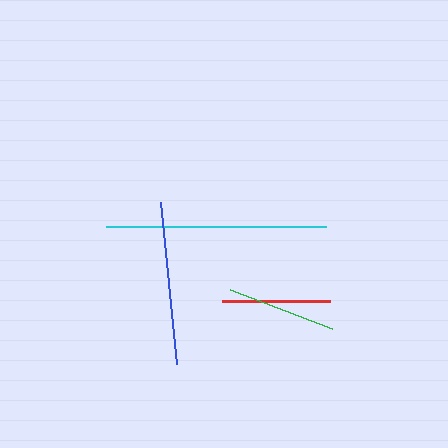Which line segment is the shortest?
The red line is the shortest at approximately 108 pixels.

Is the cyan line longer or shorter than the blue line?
The cyan line is longer than the blue line.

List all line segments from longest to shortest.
From longest to shortest: cyan, blue, green, red.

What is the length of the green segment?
The green segment is approximately 110 pixels long.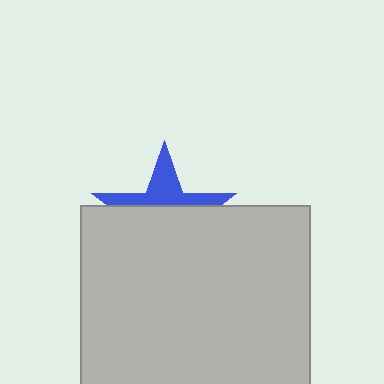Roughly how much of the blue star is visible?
A small part of it is visible (roughly 37%).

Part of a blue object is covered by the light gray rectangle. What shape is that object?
It is a star.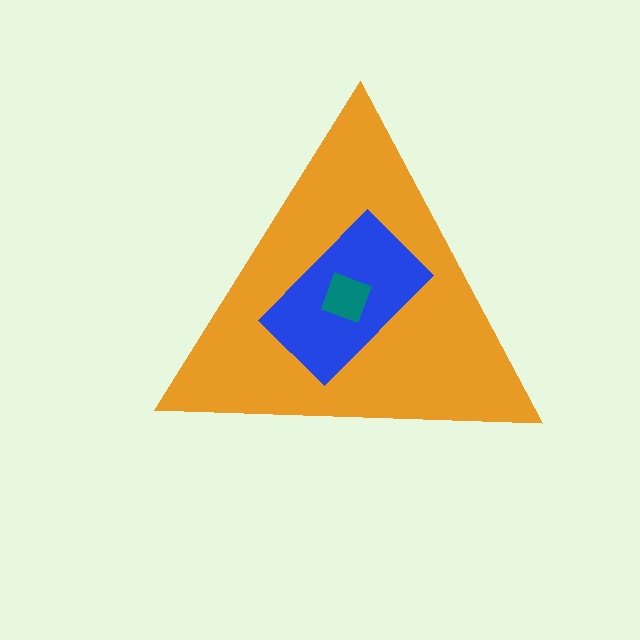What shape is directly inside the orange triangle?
The blue rectangle.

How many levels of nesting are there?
3.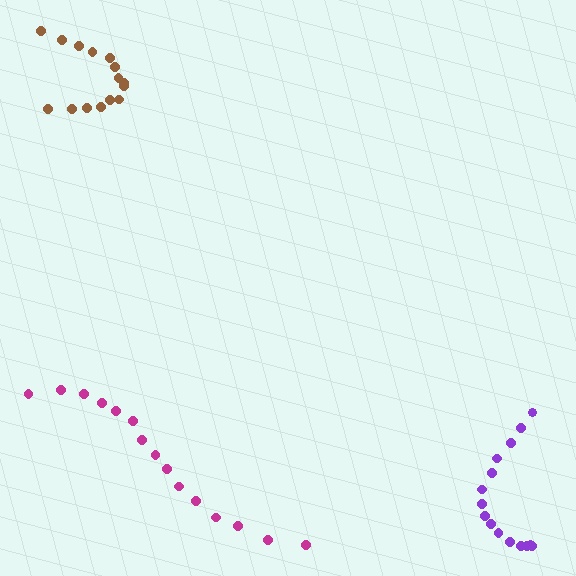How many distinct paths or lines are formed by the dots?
There are 3 distinct paths.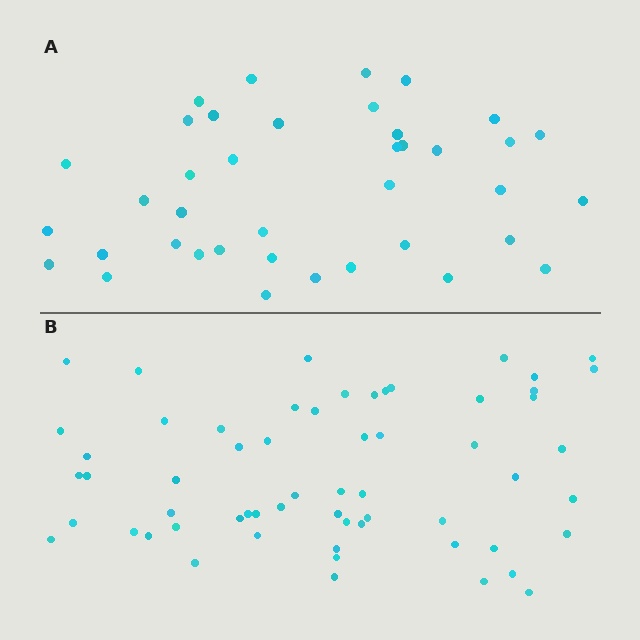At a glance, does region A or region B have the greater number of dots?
Region B (the bottom region) has more dots.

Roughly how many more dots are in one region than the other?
Region B has approximately 20 more dots than region A.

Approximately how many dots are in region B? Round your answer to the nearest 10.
About 60 dots.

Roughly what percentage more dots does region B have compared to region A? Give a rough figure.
About 55% more.